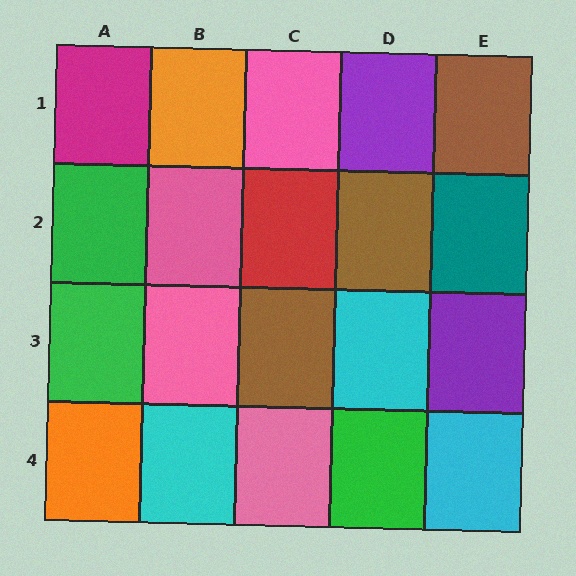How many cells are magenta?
1 cell is magenta.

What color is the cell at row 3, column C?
Brown.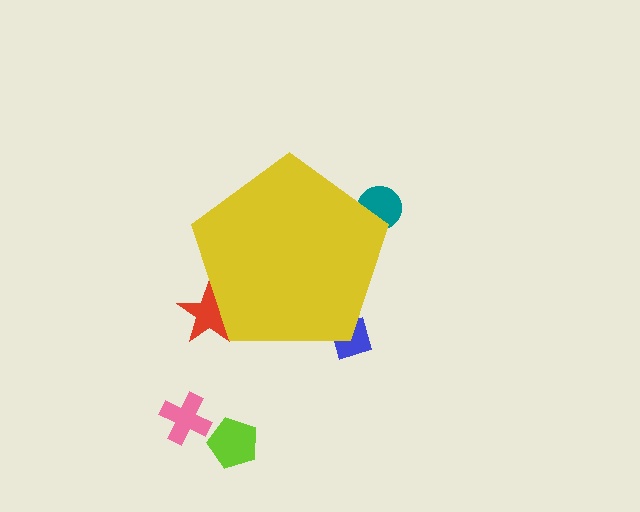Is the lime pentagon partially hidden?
No, the lime pentagon is fully visible.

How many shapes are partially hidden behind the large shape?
3 shapes are partially hidden.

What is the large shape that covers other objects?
A yellow pentagon.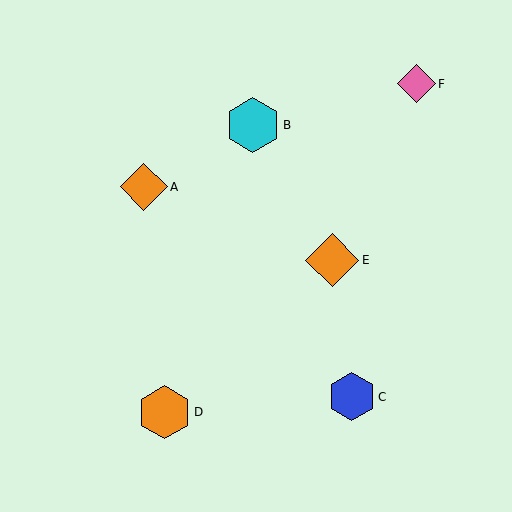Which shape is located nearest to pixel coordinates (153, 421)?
The orange hexagon (labeled D) at (165, 412) is nearest to that location.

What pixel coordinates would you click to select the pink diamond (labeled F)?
Click at (416, 84) to select the pink diamond F.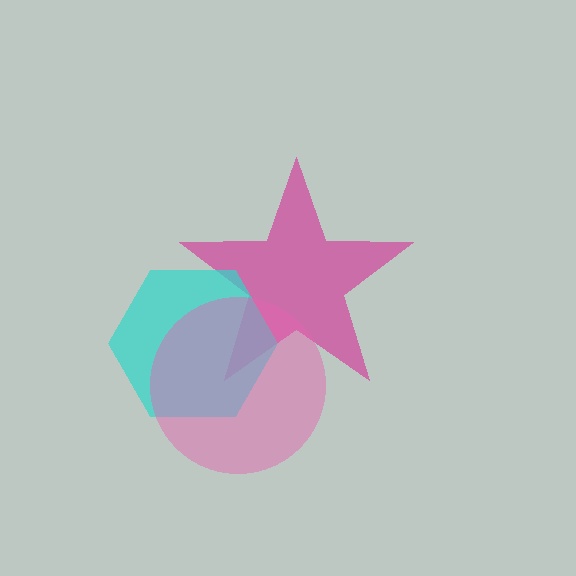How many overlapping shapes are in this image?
There are 3 overlapping shapes in the image.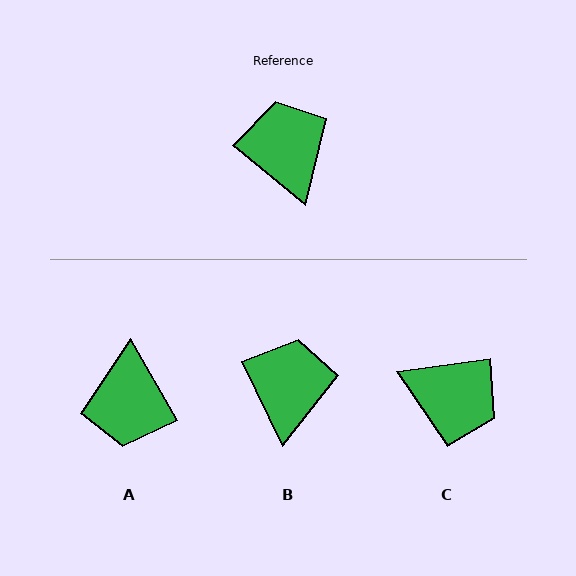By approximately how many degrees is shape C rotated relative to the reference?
Approximately 132 degrees clockwise.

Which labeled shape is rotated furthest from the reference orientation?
A, about 160 degrees away.